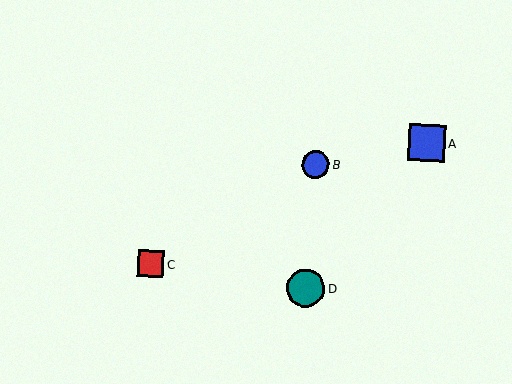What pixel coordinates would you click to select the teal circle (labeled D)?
Click at (305, 288) to select the teal circle D.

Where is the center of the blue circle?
The center of the blue circle is at (316, 164).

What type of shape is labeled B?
Shape B is a blue circle.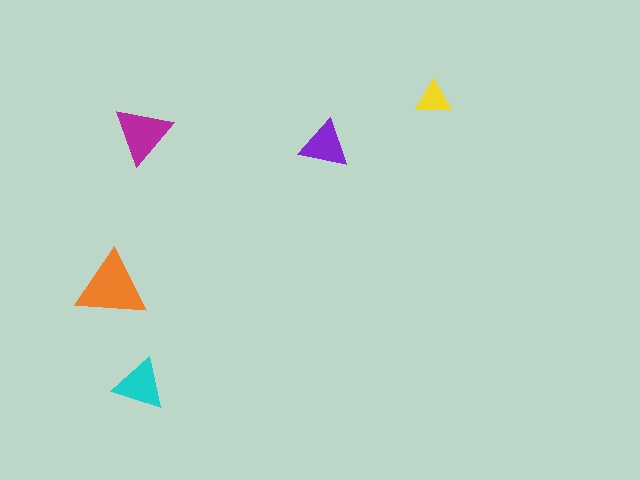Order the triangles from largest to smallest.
the orange one, the magenta one, the cyan one, the purple one, the yellow one.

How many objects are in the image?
There are 5 objects in the image.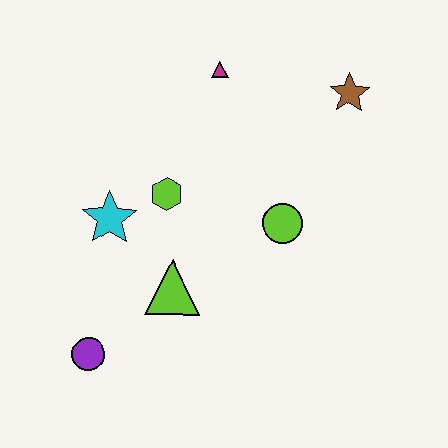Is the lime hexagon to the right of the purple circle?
Yes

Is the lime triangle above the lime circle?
No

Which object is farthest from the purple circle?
The brown star is farthest from the purple circle.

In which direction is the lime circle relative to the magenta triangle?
The lime circle is below the magenta triangle.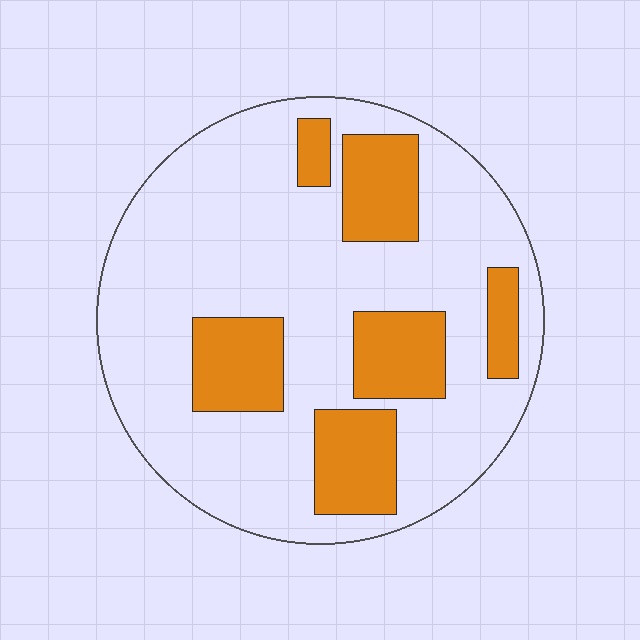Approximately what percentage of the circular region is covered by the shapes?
Approximately 25%.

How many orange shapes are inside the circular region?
6.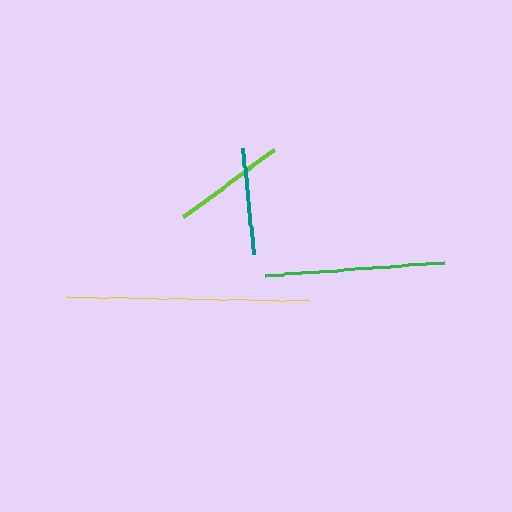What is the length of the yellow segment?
The yellow segment is approximately 242 pixels long.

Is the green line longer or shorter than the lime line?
The green line is longer than the lime line.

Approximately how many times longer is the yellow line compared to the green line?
The yellow line is approximately 1.3 times the length of the green line.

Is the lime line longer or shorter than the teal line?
The lime line is longer than the teal line.